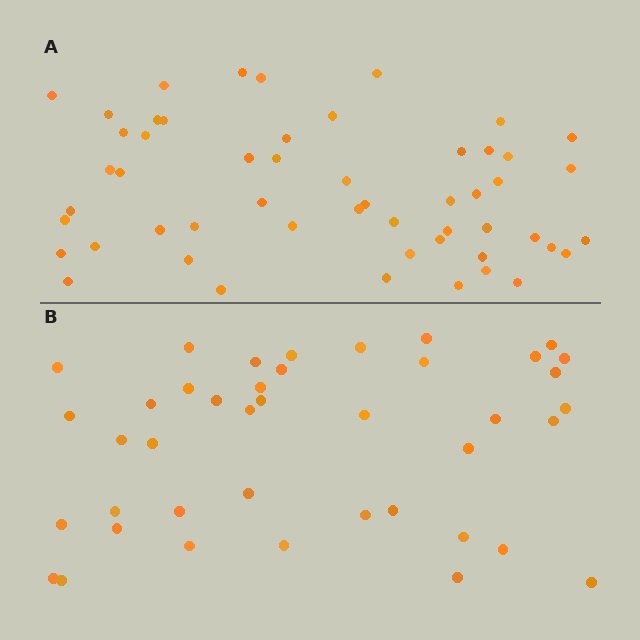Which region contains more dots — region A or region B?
Region A (the top region) has more dots.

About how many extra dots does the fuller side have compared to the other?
Region A has roughly 12 or so more dots than region B.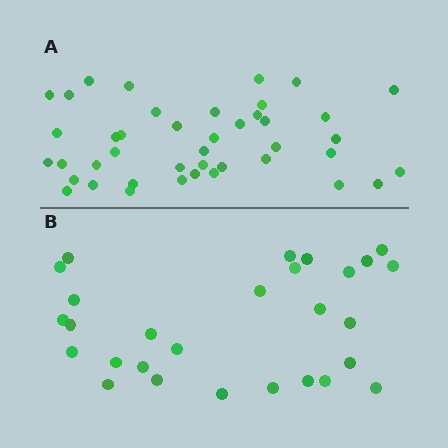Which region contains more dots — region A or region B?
Region A (the top region) has more dots.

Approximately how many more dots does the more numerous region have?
Region A has approximately 15 more dots than region B.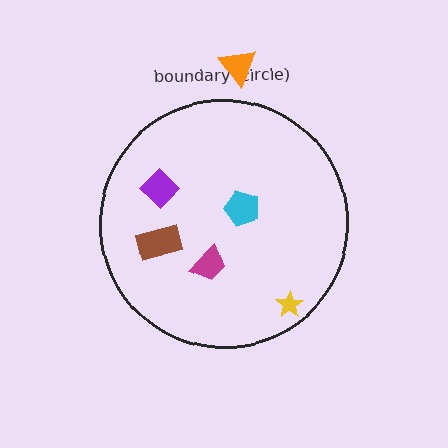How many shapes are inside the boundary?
5 inside, 1 outside.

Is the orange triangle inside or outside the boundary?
Outside.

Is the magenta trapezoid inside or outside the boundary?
Inside.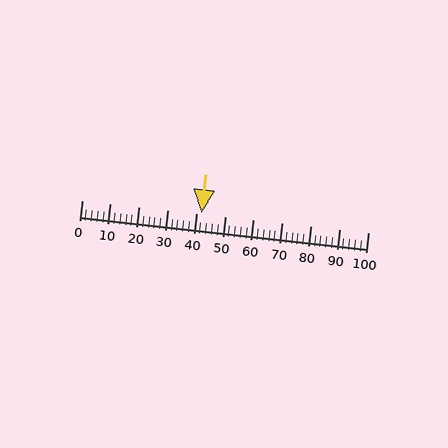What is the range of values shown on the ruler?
The ruler shows values from 0 to 100.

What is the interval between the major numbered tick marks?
The major tick marks are spaced 10 units apart.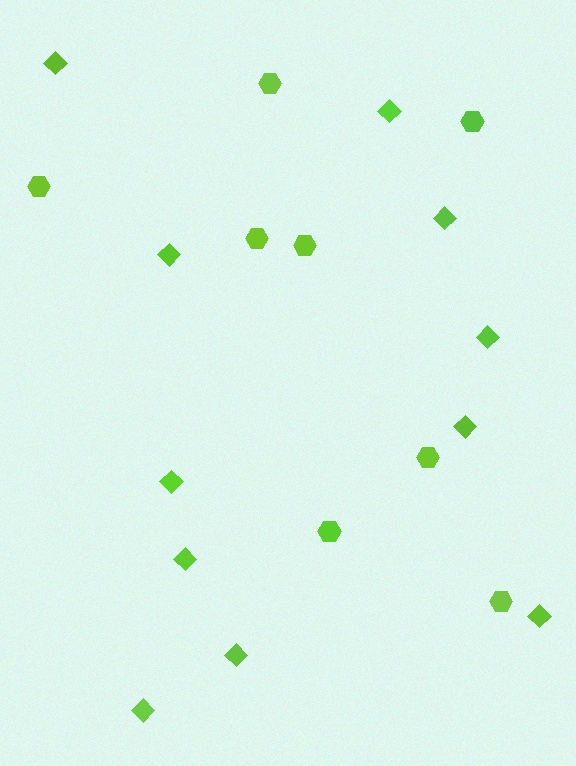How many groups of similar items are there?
There are 2 groups: one group of hexagons (8) and one group of diamonds (11).